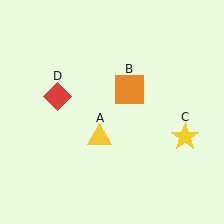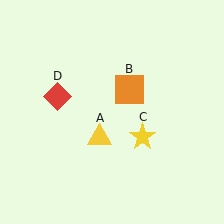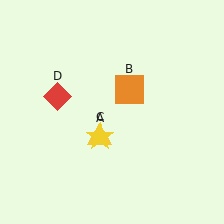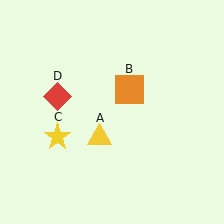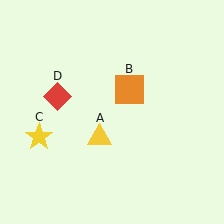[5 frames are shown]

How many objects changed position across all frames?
1 object changed position: yellow star (object C).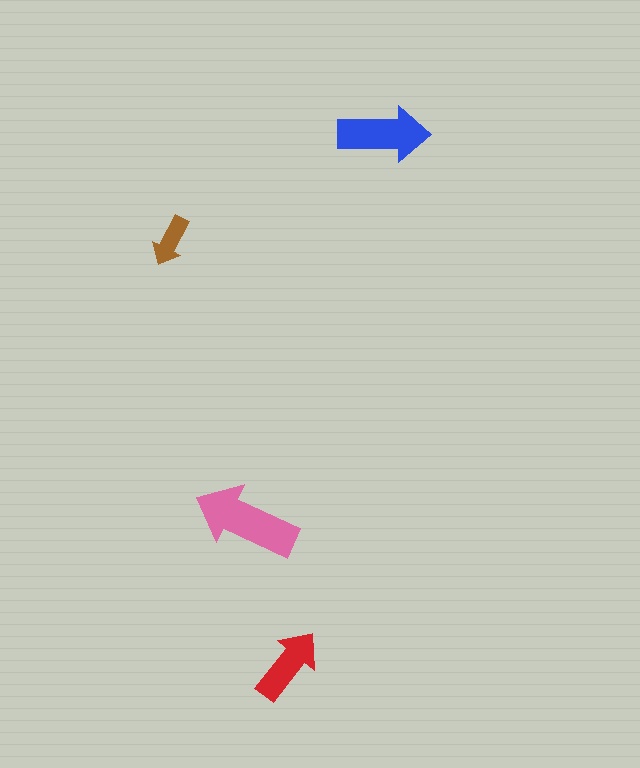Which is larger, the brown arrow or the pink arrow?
The pink one.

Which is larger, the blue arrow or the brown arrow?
The blue one.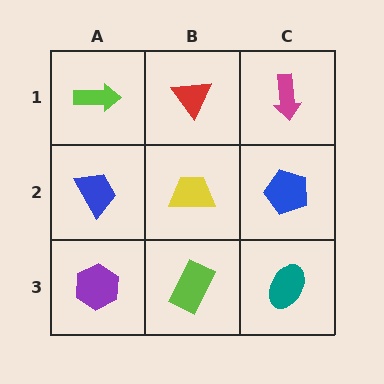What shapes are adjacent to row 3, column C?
A blue pentagon (row 2, column C), a lime rectangle (row 3, column B).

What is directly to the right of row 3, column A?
A lime rectangle.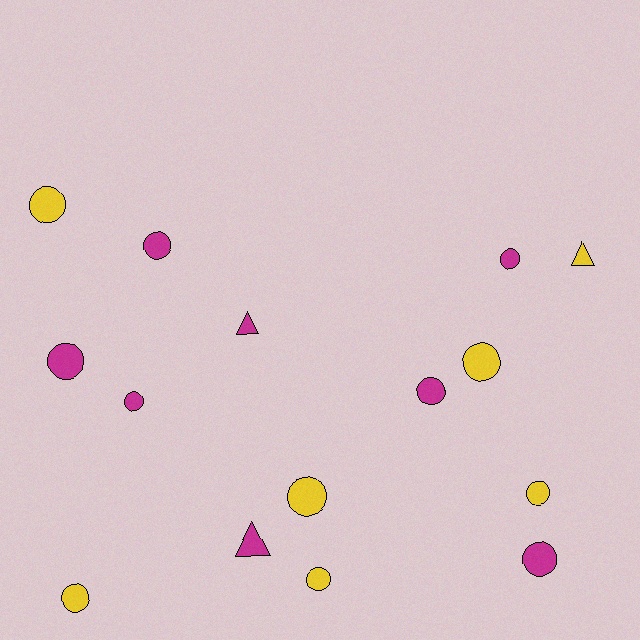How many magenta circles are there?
There are 6 magenta circles.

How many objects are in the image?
There are 15 objects.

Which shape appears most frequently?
Circle, with 12 objects.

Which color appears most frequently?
Magenta, with 8 objects.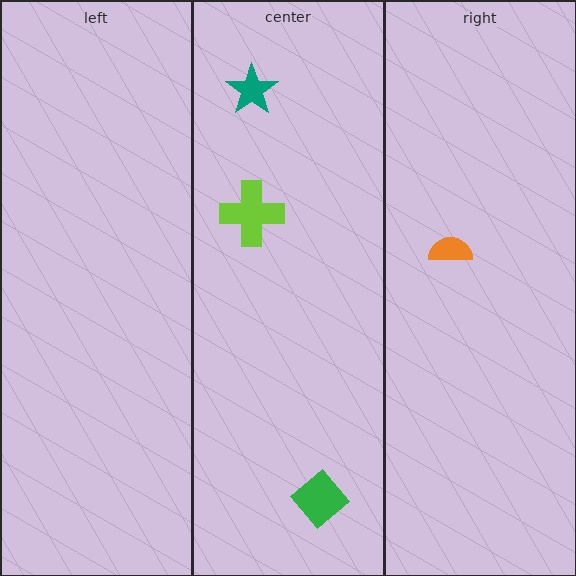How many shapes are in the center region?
3.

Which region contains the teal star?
The center region.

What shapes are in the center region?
The teal star, the lime cross, the green diamond.